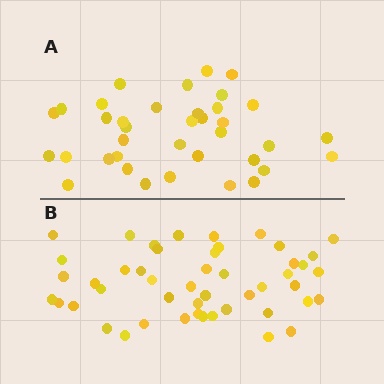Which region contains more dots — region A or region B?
Region B (the bottom region) has more dots.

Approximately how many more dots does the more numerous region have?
Region B has roughly 12 or so more dots than region A.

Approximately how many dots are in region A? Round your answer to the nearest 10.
About 40 dots. (The exact count is 37, which rounds to 40.)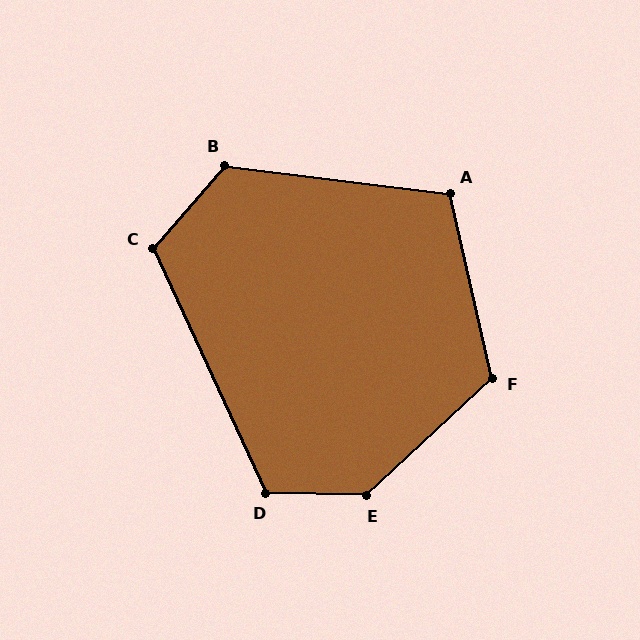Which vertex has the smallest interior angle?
A, at approximately 110 degrees.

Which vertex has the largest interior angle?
E, at approximately 136 degrees.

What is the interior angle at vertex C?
Approximately 115 degrees (obtuse).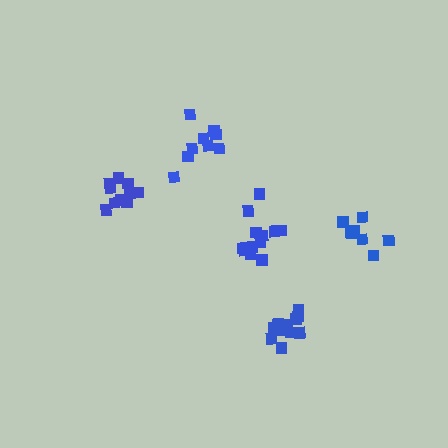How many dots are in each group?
Group 1: 12 dots, Group 2: 9 dots, Group 3: 10 dots, Group 4: 13 dots, Group 5: 7 dots (51 total).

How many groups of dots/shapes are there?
There are 5 groups.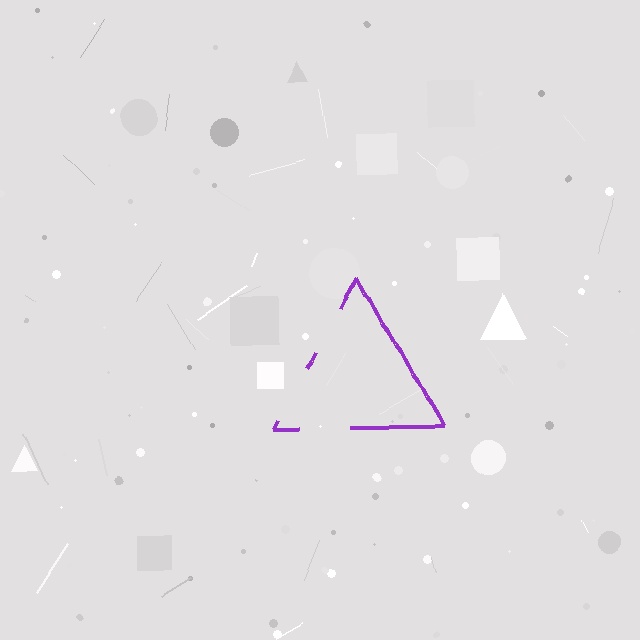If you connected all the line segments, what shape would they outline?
They would outline a triangle.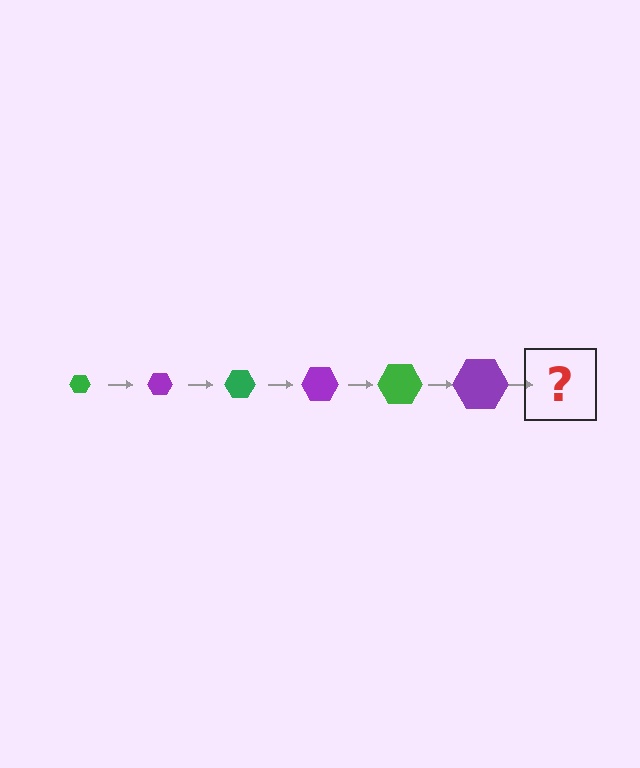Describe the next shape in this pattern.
It should be a green hexagon, larger than the previous one.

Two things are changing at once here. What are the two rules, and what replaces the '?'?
The two rules are that the hexagon grows larger each step and the color cycles through green and purple. The '?' should be a green hexagon, larger than the previous one.